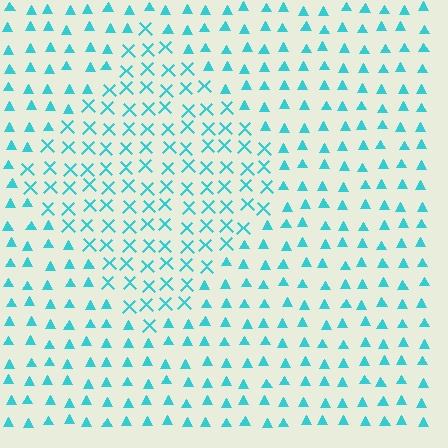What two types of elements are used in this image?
The image uses X marks inside the diamond region and triangles outside it.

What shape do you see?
I see a diamond.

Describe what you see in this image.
The image is filled with small cyan elements arranged in a uniform grid. A diamond-shaped region contains X marks, while the surrounding area contains triangles. The boundary is defined purely by the change in element shape.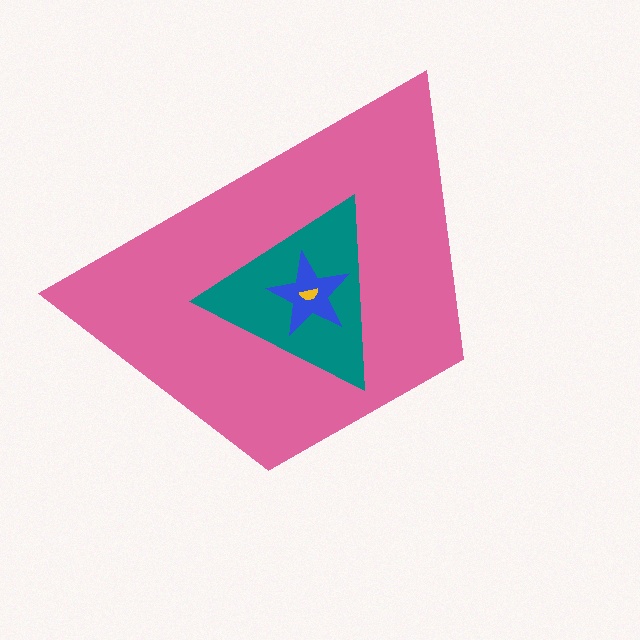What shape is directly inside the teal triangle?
The blue star.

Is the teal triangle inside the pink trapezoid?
Yes.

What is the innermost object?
The yellow semicircle.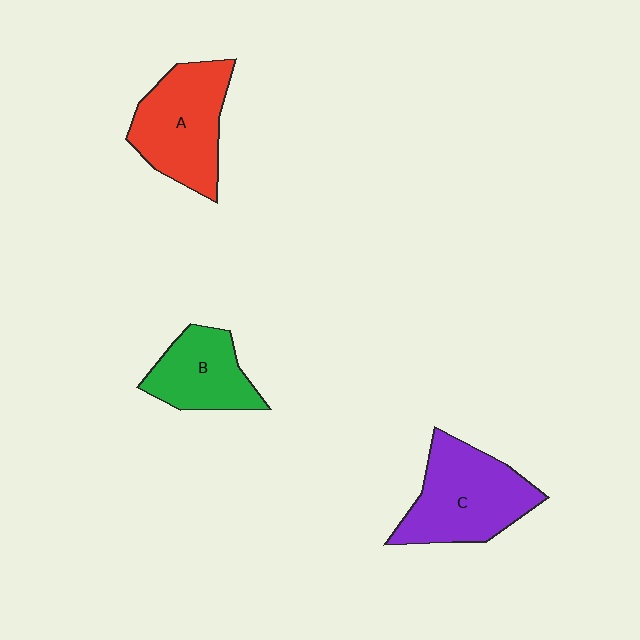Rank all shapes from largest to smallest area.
From largest to smallest: C (purple), A (red), B (green).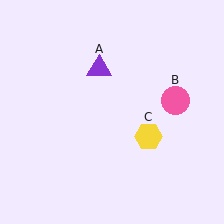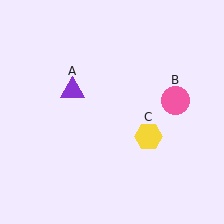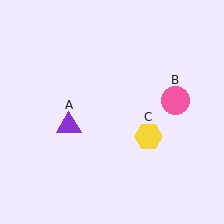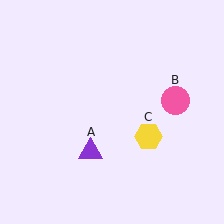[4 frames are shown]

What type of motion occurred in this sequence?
The purple triangle (object A) rotated counterclockwise around the center of the scene.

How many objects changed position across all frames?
1 object changed position: purple triangle (object A).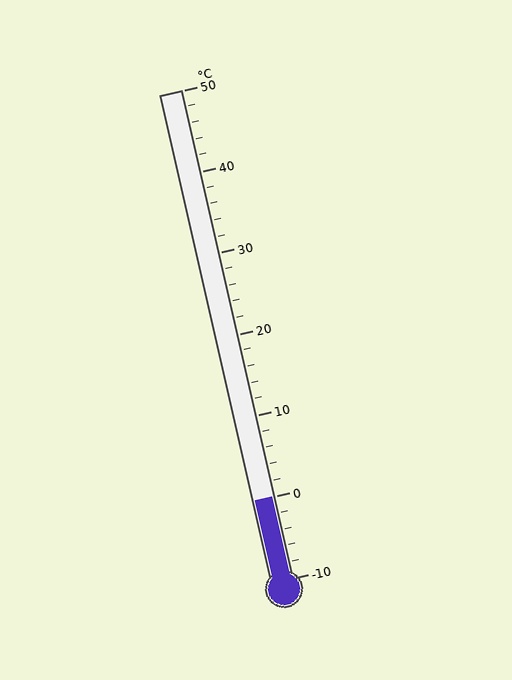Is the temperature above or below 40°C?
The temperature is below 40°C.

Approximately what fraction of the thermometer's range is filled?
The thermometer is filled to approximately 15% of its range.